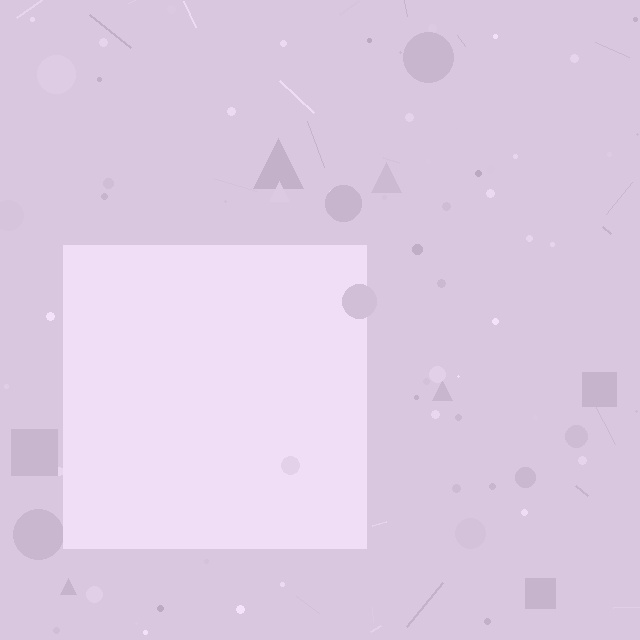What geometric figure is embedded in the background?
A square is embedded in the background.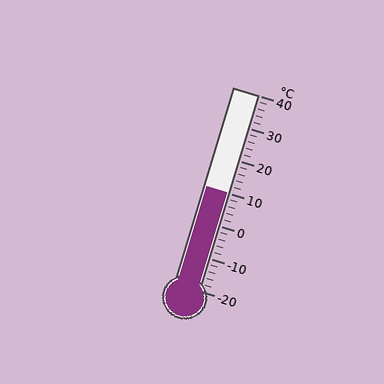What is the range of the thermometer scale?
The thermometer scale ranges from -20°C to 40°C.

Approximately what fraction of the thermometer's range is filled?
The thermometer is filled to approximately 50% of its range.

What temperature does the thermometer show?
The thermometer shows approximately 10°C.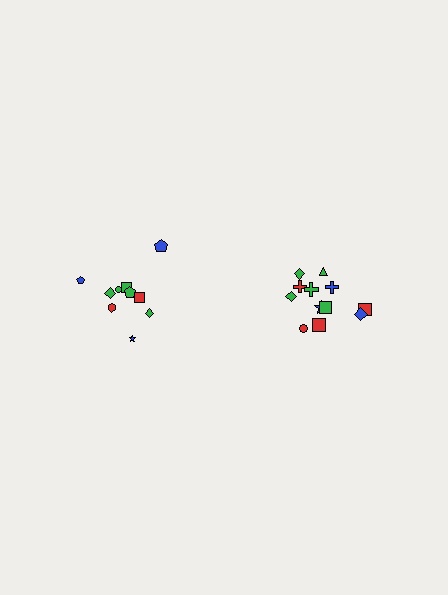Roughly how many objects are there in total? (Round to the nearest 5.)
Roughly 20 objects in total.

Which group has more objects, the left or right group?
The right group.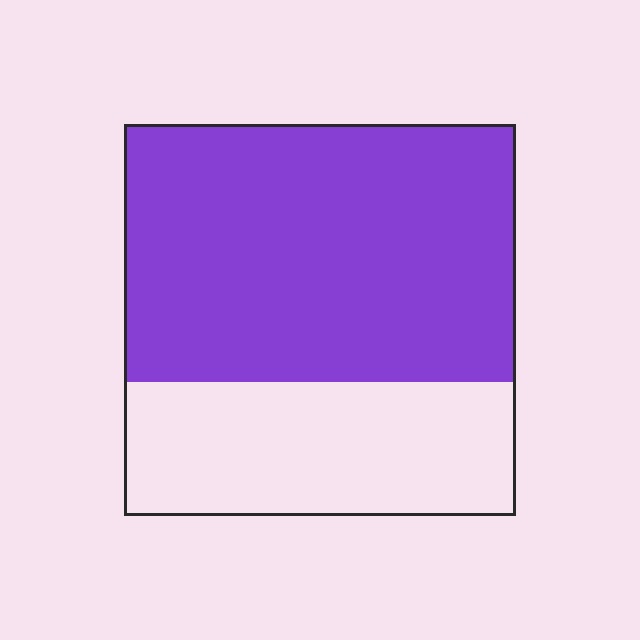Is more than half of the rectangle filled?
Yes.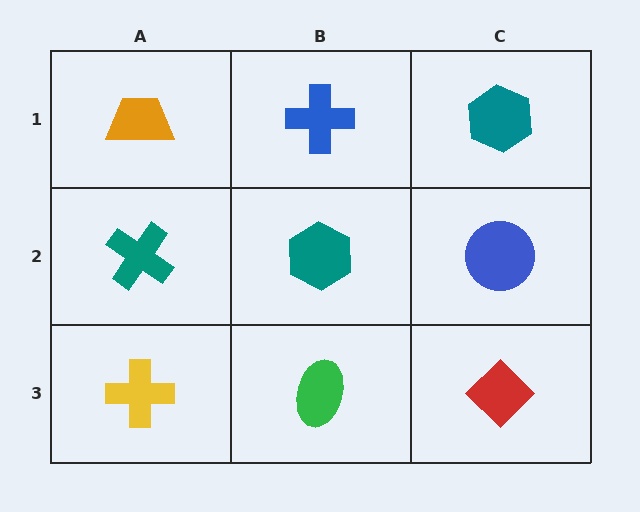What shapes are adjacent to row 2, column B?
A blue cross (row 1, column B), a green ellipse (row 3, column B), a teal cross (row 2, column A), a blue circle (row 2, column C).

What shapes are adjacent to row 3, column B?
A teal hexagon (row 2, column B), a yellow cross (row 3, column A), a red diamond (row 3, column C).